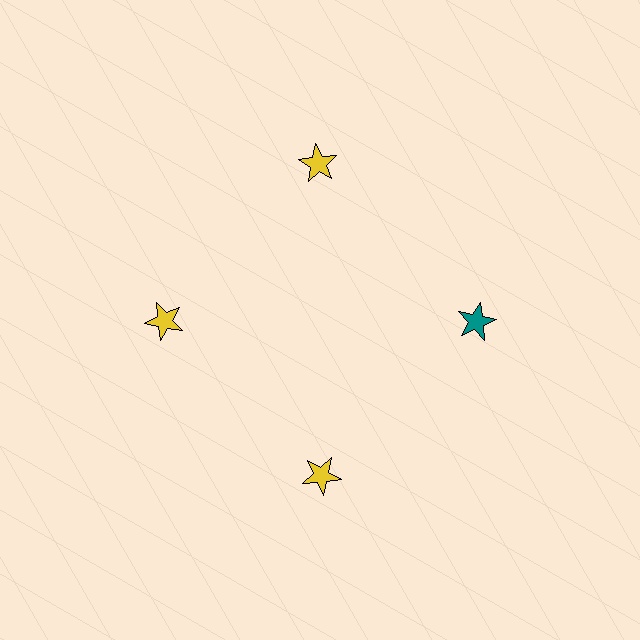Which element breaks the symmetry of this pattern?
The teal star at roughly the 3 o'clock position breaks the symmetry. All other shapes are yellow stars.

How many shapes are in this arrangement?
There are 4 shapes arranged in a ring pattern.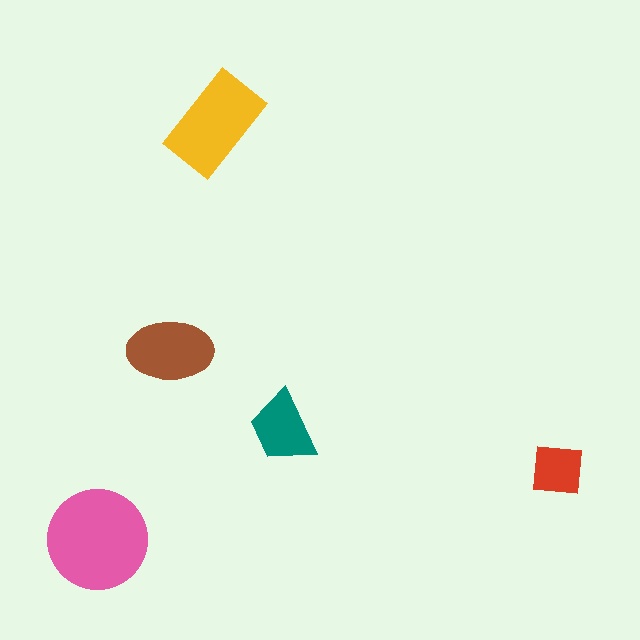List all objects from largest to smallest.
The pink circle, the yellow rectangle, the brown ellipse, the teal trapezoid, the red square.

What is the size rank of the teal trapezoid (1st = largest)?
4th.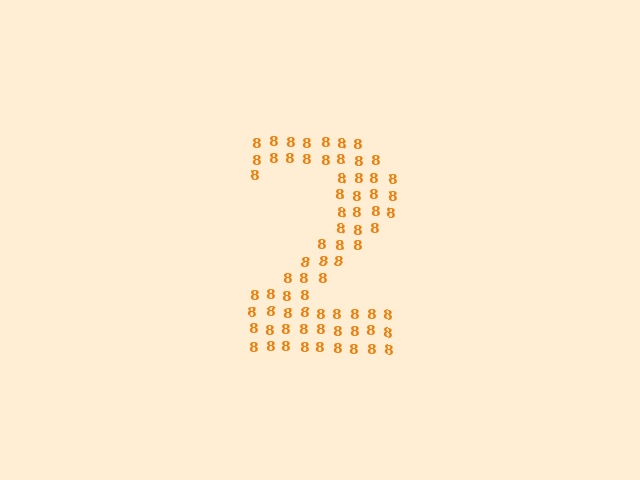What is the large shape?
The large shape is the digit 2.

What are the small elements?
The small elements are digit 8's.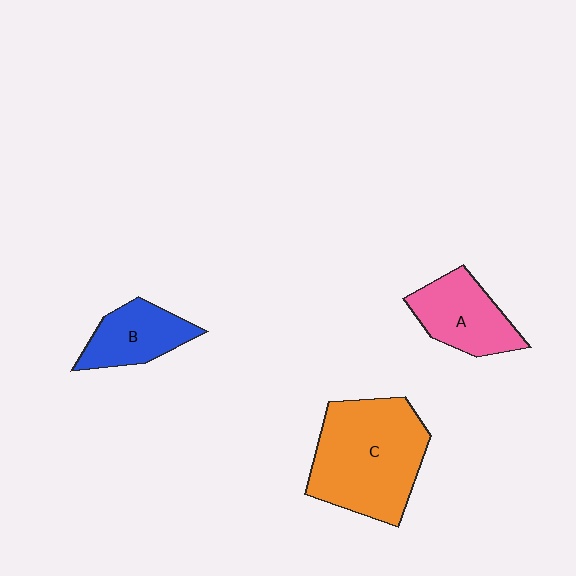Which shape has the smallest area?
Shape B (blue).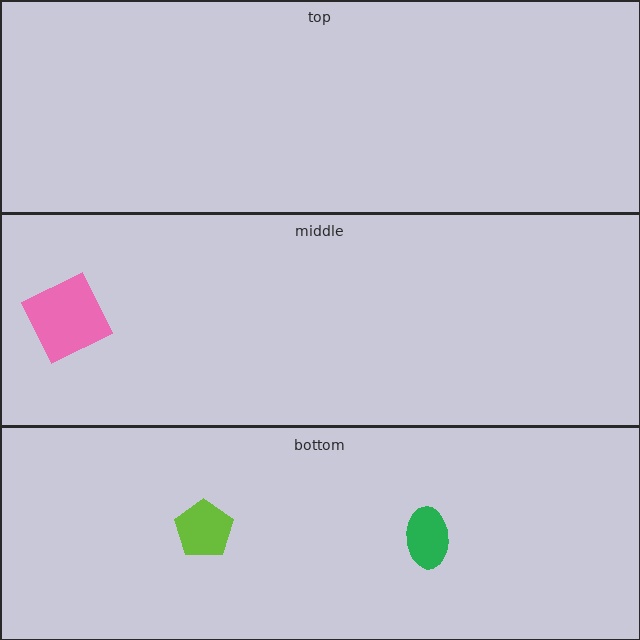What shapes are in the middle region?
The pink square.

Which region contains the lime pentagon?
The bottom region.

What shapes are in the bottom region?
The green ellipse, the lime pentagon.